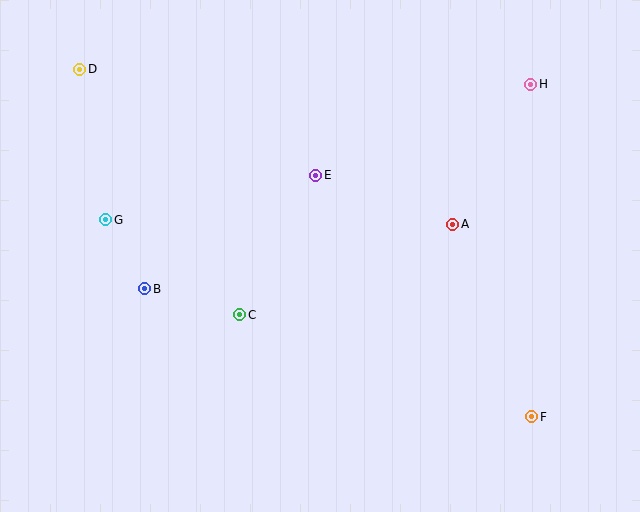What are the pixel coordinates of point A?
Point A is at (453, 224).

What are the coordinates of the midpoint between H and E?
The midpoint between H and E is at (423, 130).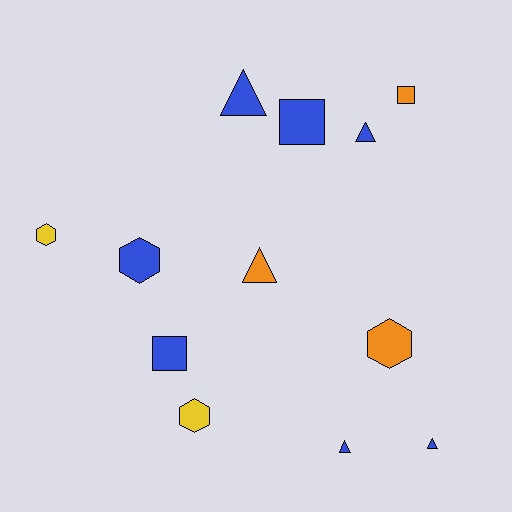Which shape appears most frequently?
Triangle, with 5 objects.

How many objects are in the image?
There are 12 objects.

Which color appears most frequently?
Blue, with 7 objects.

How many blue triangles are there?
There are 4 blue triangles.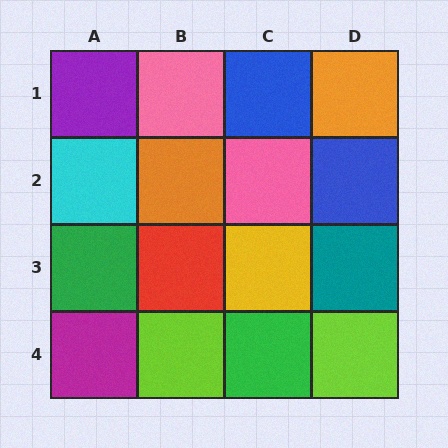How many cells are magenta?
1 cell is magenta.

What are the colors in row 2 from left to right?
Cyan, orange, pink, blue.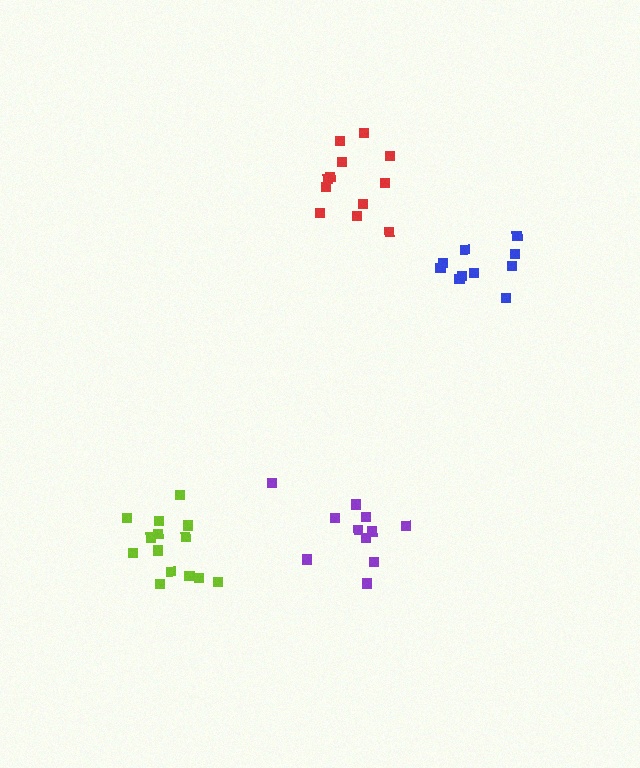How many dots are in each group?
Group 1: 11 dots, Group 2: 12 dots, Group 3: 14 dots, Group 4: 10 dots (47 total).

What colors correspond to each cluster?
The clusters are colored: purple, red, lime, blue.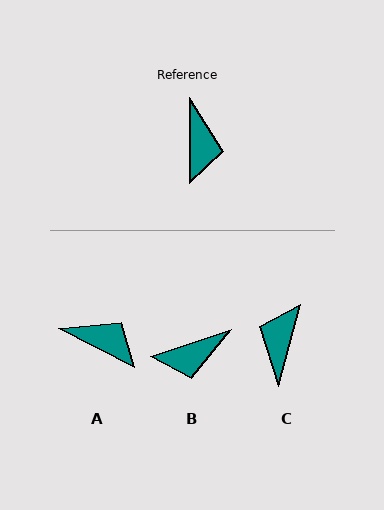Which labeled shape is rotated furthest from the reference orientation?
C, about 165 degrees away.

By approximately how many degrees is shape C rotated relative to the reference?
Approximately 165 degrees counter-clockwise.